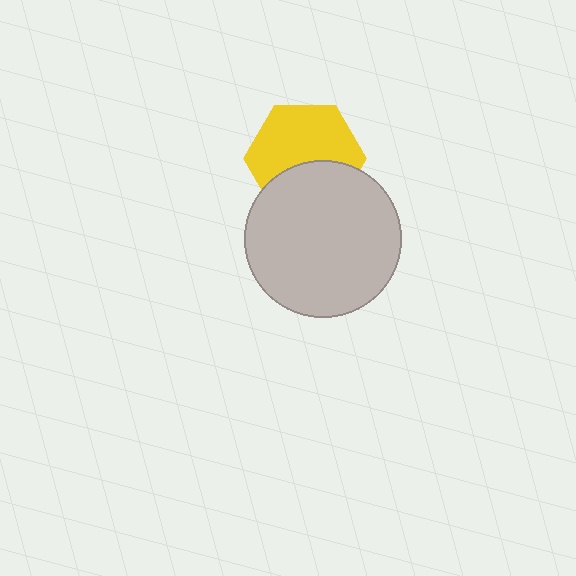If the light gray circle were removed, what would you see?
You would see the complete yellow hexagon.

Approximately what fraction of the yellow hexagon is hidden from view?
Roughly 39% of the yellow hexagon is hidden behind the light gray circle.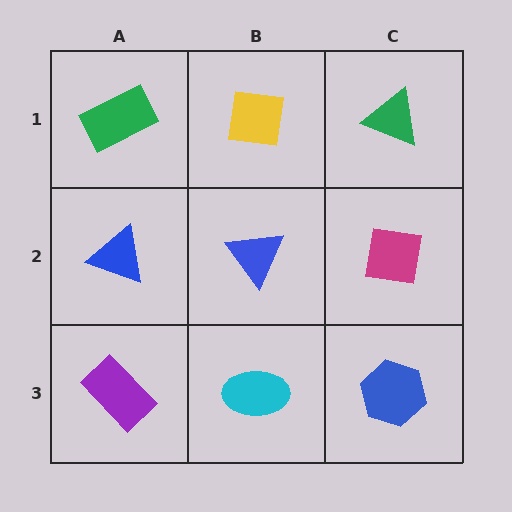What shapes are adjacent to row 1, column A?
A blue triangle (row 2, column A), a yellow square (row 1, column B).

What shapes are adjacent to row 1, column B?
A blue triangle (row 2, column B), a green rectangle (row 1, column A), a green triangle (row 1, column C).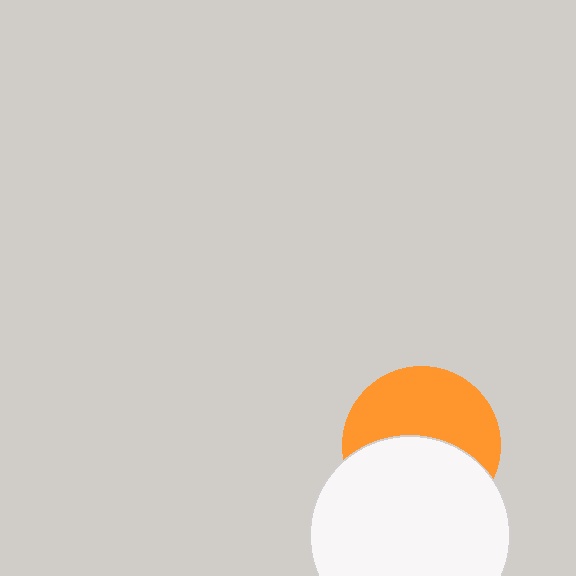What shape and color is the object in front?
The object in front is a white circle.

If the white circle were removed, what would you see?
You would see the complete orange circle.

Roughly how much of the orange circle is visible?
About half of it is visible (roughly 51%).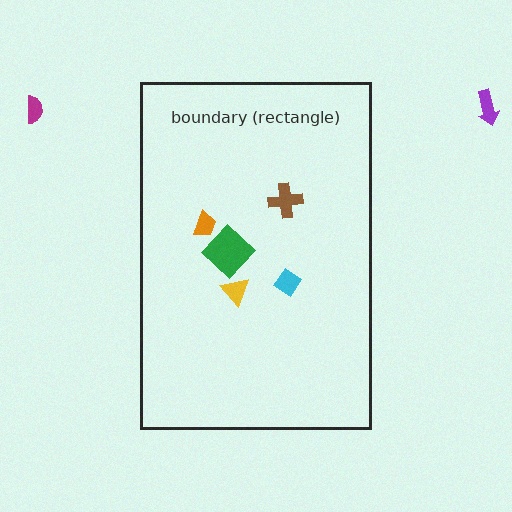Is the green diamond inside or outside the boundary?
Inside.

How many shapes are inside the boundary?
5 inside, 2 outside.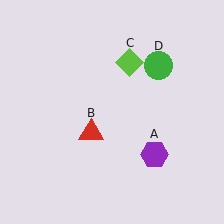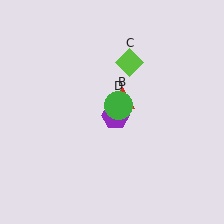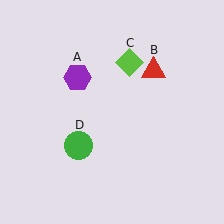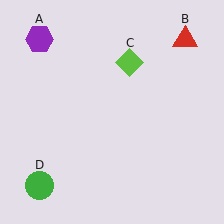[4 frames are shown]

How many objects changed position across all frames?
3 objects changed position: purple hexagon (object A), red triangle (object B), green circle (object D).